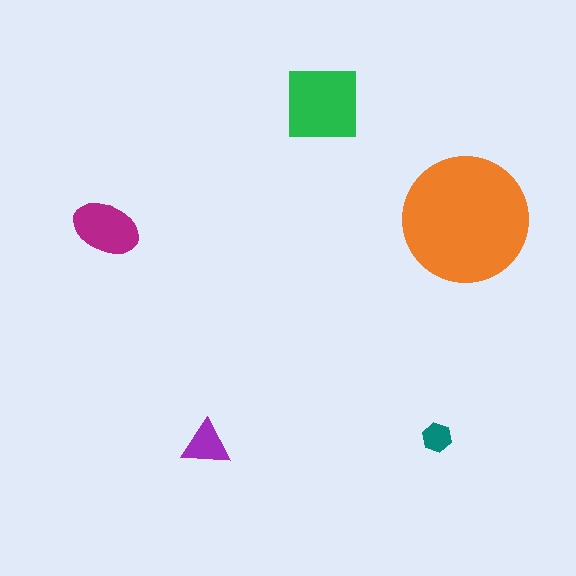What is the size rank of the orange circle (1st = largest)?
1st.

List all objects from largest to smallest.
The orange circle, the green square, the magenta ellipse, the purple triangle, the teal hexagon.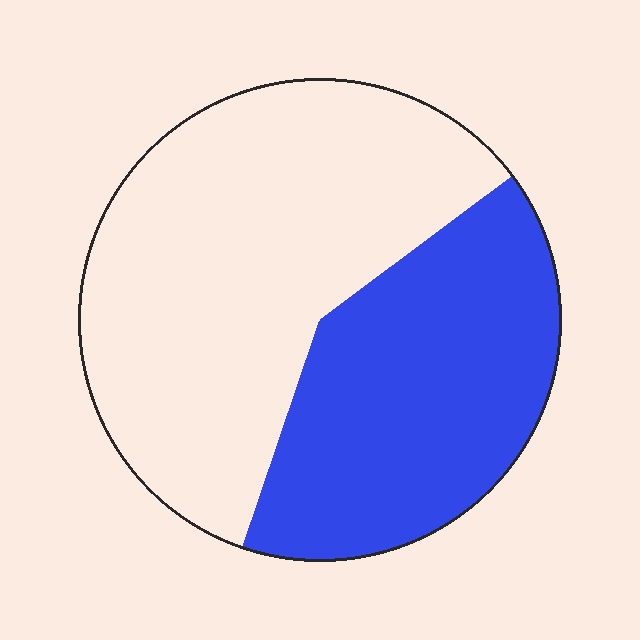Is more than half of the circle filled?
No.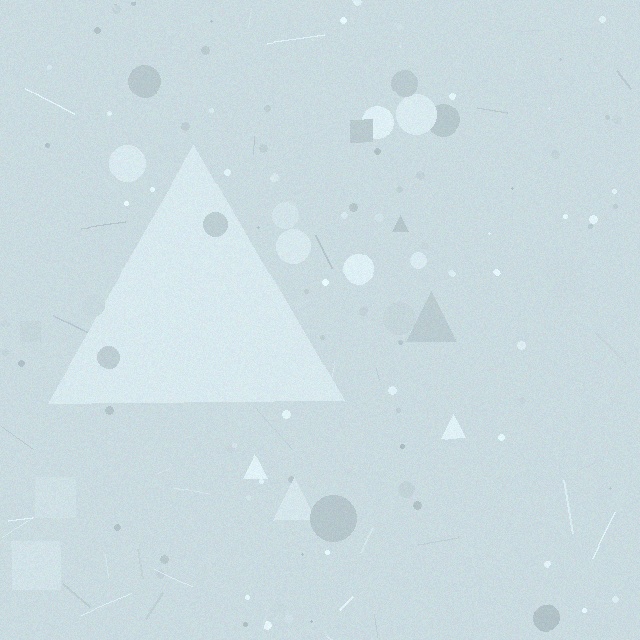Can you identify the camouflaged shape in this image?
The camouflaged shape is a triangle.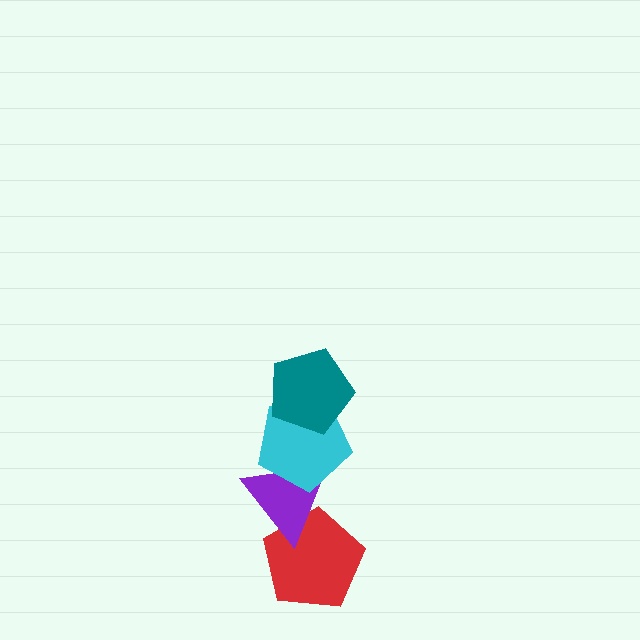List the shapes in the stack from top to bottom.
From top to bottom: the teal pentagon, the cyan pentagon, the purple triangle, the red pentagon.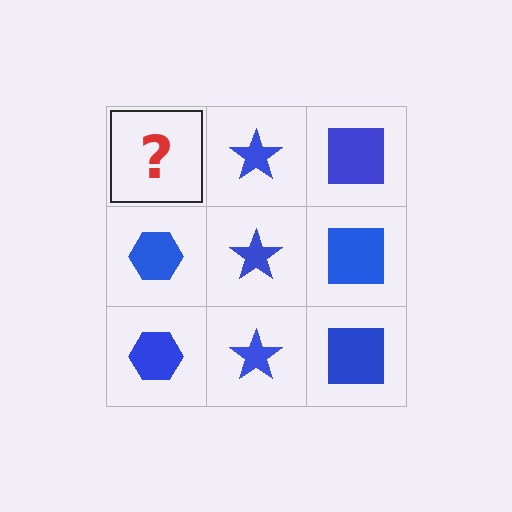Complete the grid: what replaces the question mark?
The question mark should be replaced with a blue hexagon.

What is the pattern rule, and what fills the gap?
The rule is that each column has a consistent shape. The gap should be filled with a blue hexagon.